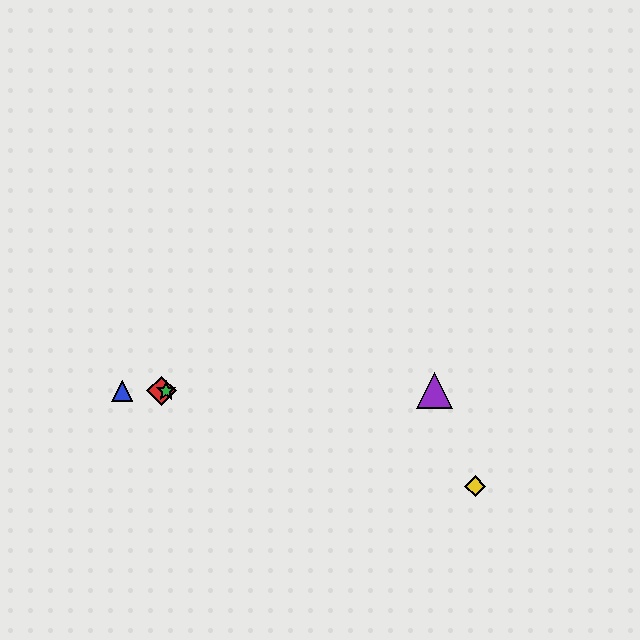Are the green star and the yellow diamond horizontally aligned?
No, the green star is at y≈391 and the yellow diamond is at y≈486.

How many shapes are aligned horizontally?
4 shapes (the red diamond, the blue triangle, the green star, the purple triangle) are aligned horizontally.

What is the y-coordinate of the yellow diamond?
The yellow diamond is at y≈486.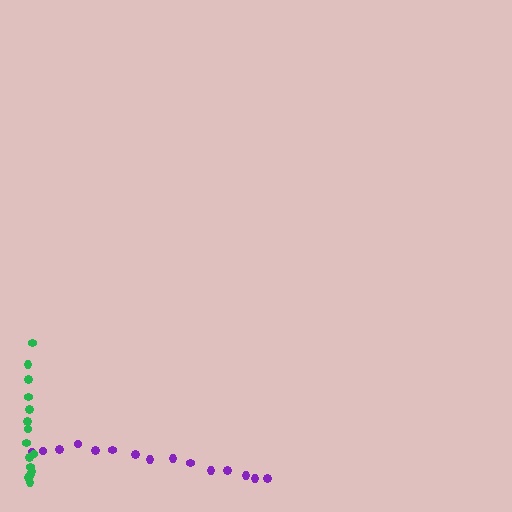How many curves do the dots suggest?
There are 2 distinct paths.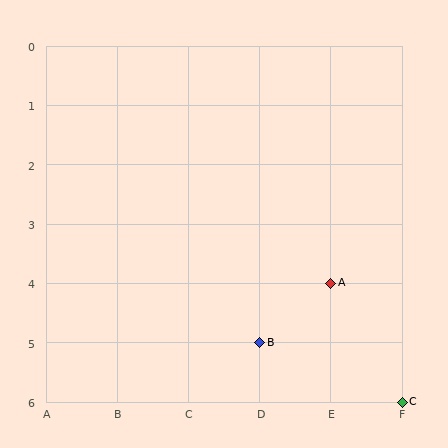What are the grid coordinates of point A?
Point A is at grid coordinates (E, 4).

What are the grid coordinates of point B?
Point B is at grid coordinates (D, 5).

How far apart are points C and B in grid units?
Points C and B are 2 columns and 1 row apart (about 2.2 grid units diagonally).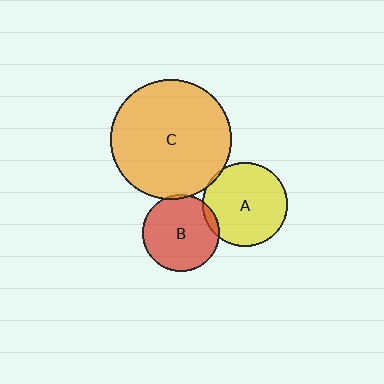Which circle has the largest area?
Circle C (orange).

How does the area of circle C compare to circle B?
Approximately 2.5 times.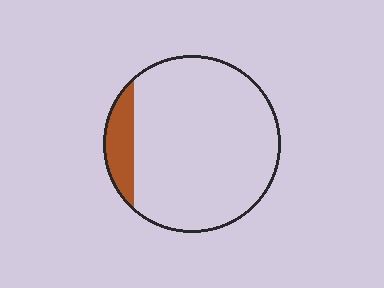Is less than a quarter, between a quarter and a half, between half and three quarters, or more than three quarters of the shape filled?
Less than a quarter.